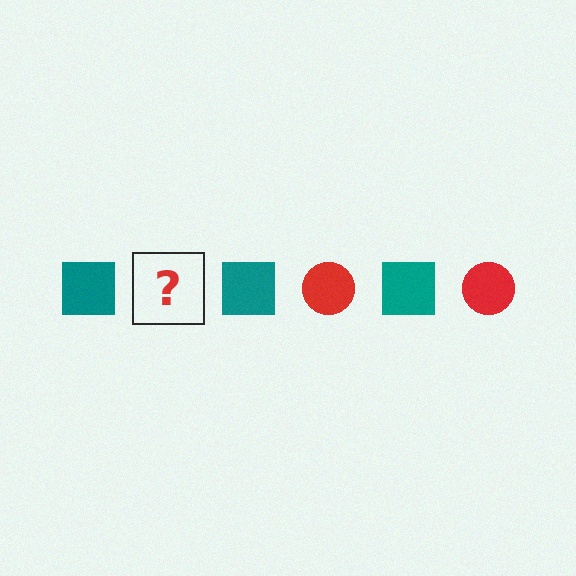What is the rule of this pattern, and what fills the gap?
The rule is that the pattern alternates between teal square and red circle. The gap should be filled with a red circle.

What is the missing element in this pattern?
The missing element is a red circle.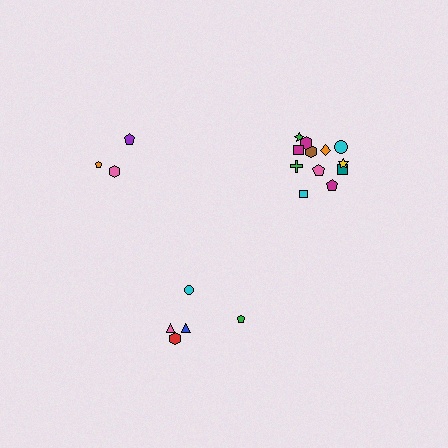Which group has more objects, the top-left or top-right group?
The top-right group.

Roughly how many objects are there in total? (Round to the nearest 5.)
Roughly 20 objects in total.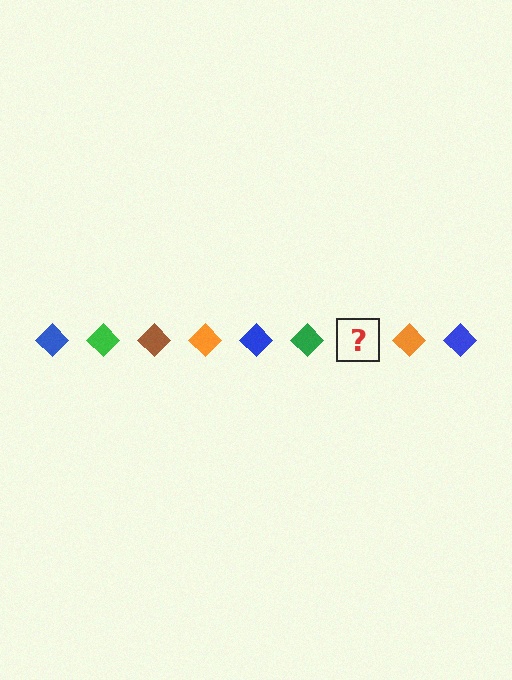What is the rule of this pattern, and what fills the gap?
The rule is that the pattern cycles through blue, green, brown, orange diamonds. The gap should be filled with a brown diamond.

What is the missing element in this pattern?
The missing element is a brown diamond.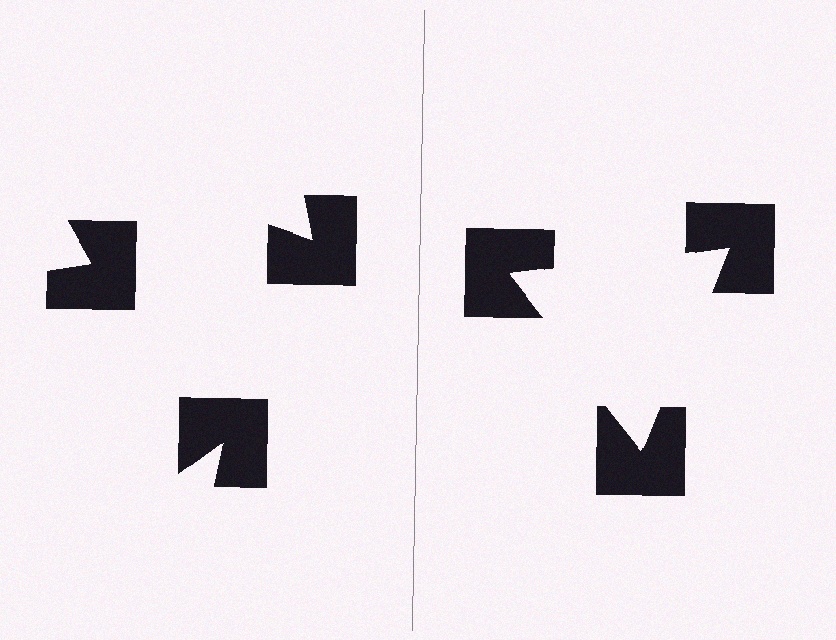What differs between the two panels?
The notched squares are positioned identically on both sides; only the wedge orientations differ. On the right they align to a triangle; on the left they are misaligned.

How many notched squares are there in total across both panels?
6 — 3 on each side.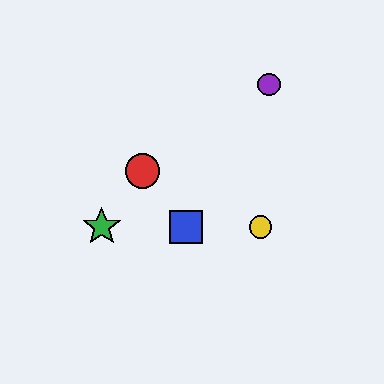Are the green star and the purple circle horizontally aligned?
No, the green star is at y≈227 and the purple circle is at y≈84.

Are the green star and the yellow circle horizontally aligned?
Yes, both are at y≈227.